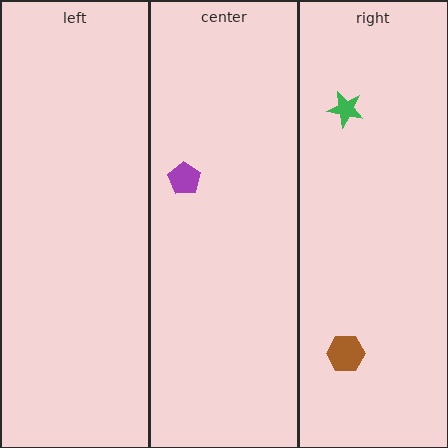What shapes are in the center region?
The purple pentagon.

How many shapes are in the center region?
1.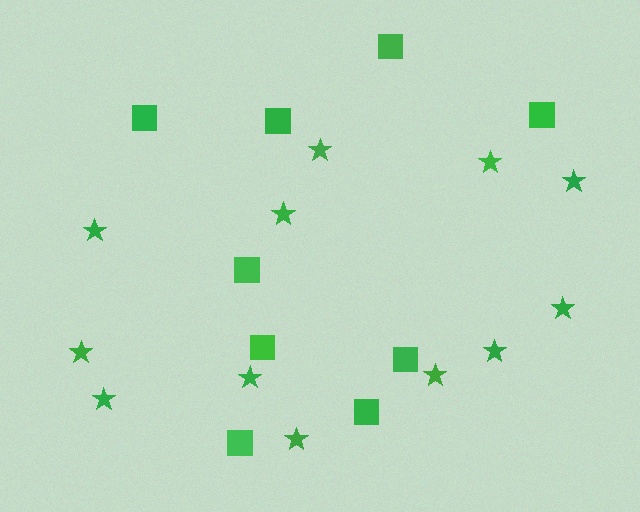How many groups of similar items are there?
There are 2 groups: one group of squares (9) and one group of stars (12).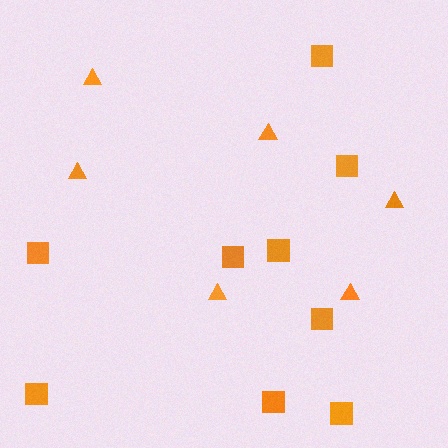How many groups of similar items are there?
There are 2 groups: one group of triangles (6) and one group of squares (9).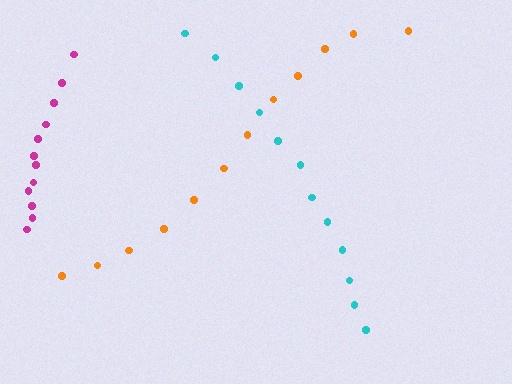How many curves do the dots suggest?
There are 3 distinct paths.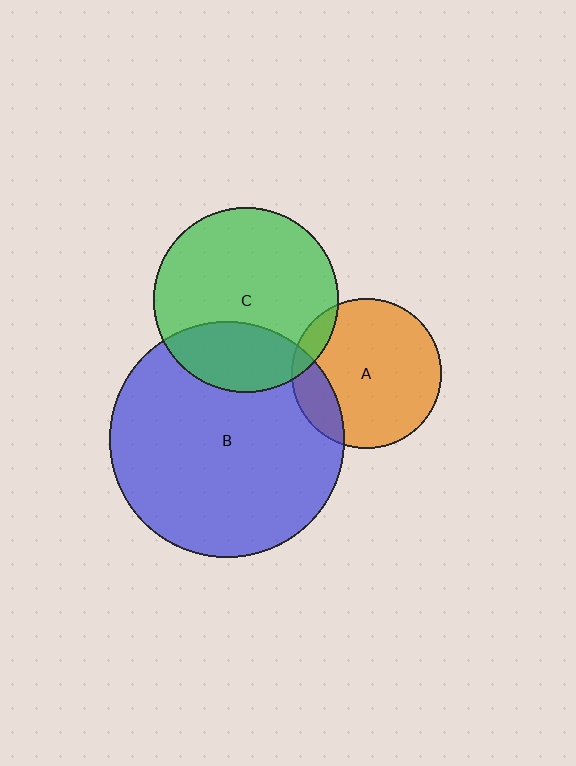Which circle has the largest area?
Circle B (blue).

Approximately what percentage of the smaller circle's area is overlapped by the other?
Approximately 10%.